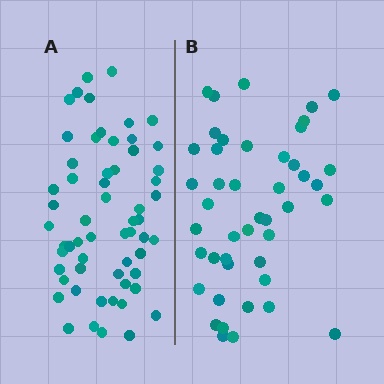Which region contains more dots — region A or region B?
Region A (the left region) has more dots.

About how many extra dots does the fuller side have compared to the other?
Region A has approximately 15 more dots than region B.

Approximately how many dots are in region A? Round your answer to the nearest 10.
About 60 dots. (The exact count is 59, which rounds to 60.)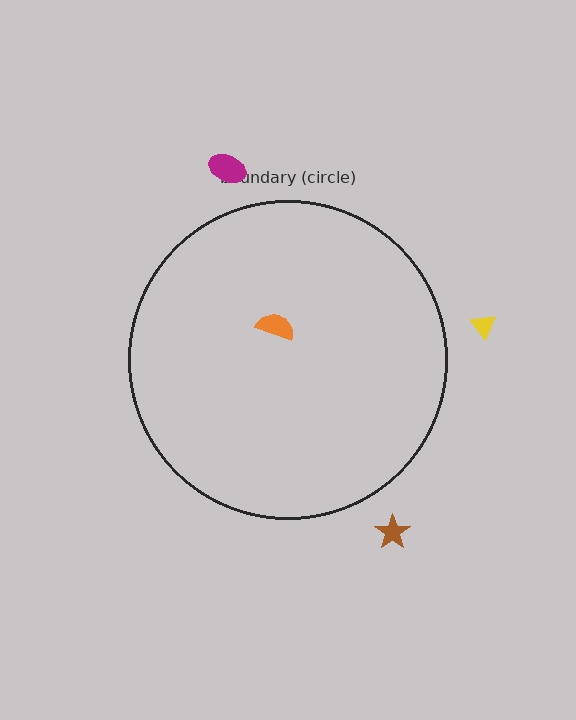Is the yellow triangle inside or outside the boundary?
Outside.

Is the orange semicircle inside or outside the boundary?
Inside.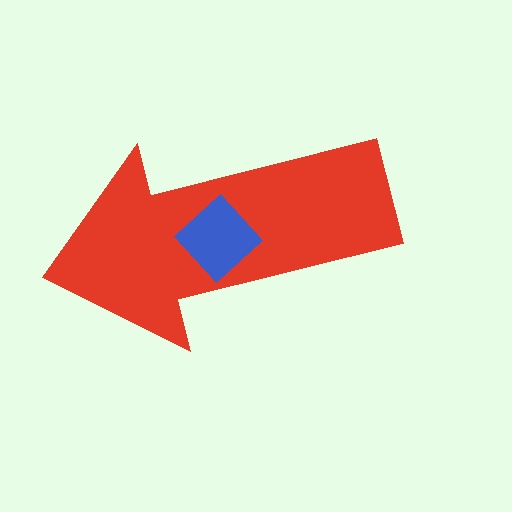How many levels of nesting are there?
2.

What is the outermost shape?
The red arrow.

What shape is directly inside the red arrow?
The blue diamond.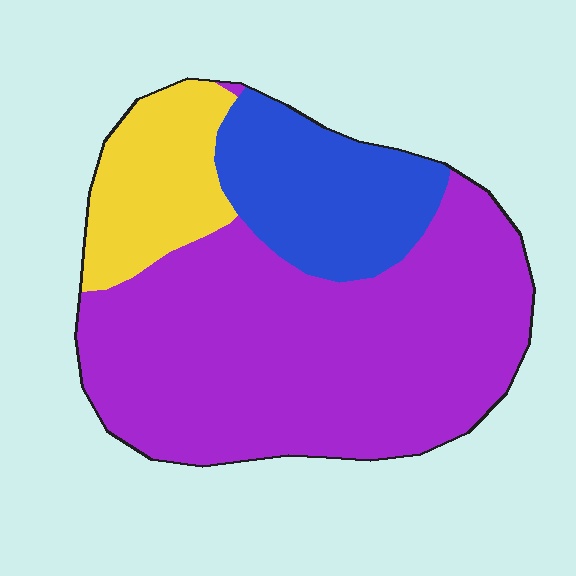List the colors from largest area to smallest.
From largest to smallest: purple, blue, yellow.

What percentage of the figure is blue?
Blue covers around 20% of the figure.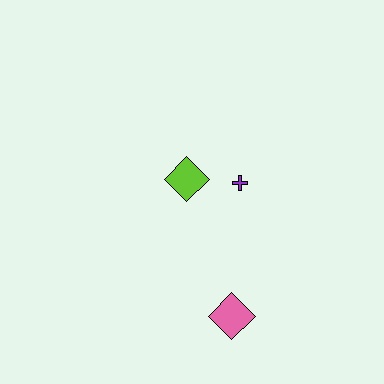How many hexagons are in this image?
There are no hexagons.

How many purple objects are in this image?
There is 1 purple object.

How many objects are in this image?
There are 3 objects.